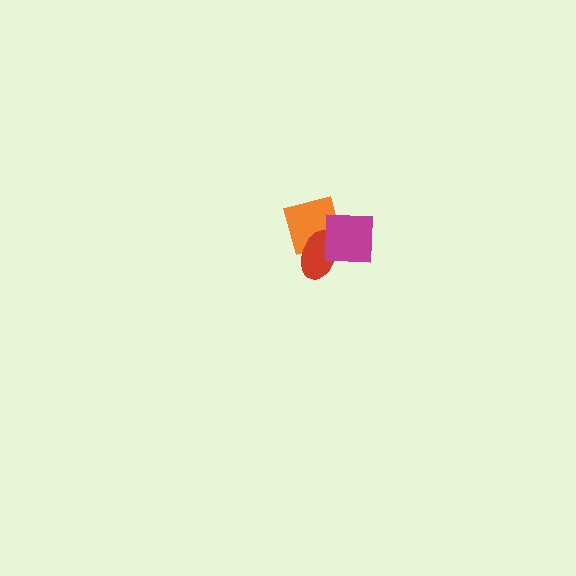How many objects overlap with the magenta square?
2 objects overlap with the magenta square.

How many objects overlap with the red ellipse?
2 objects overlap with the red ellipse.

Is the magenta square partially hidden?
No, no other shape covers it.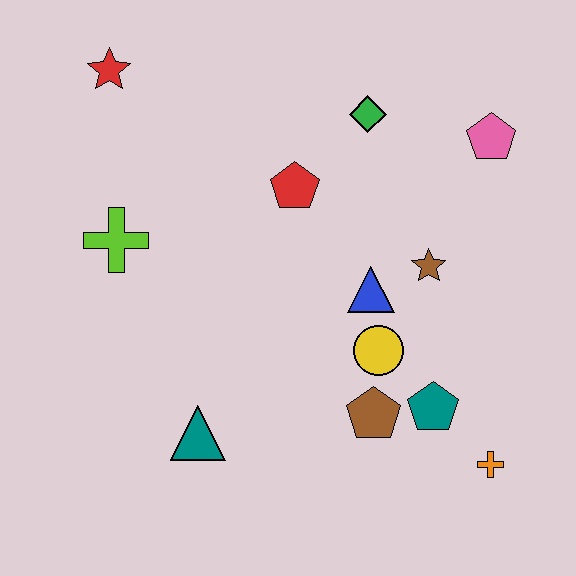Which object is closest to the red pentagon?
The green diamond is closest to the red pentagon.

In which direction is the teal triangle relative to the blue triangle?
The teal triangle is to the left of the blue triangle.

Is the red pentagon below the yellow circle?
No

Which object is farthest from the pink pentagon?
The teal triangle is farthest from the pink pentagon.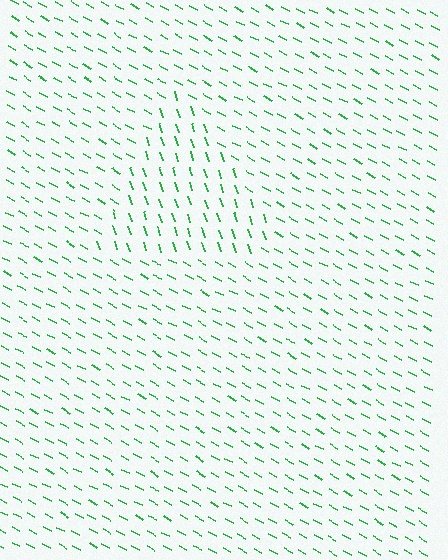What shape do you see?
I see a triangle.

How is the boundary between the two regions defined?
The boundary is defined purely by a change in line orientation (approximately 45 degrees difference). All lines are the same color and thickness.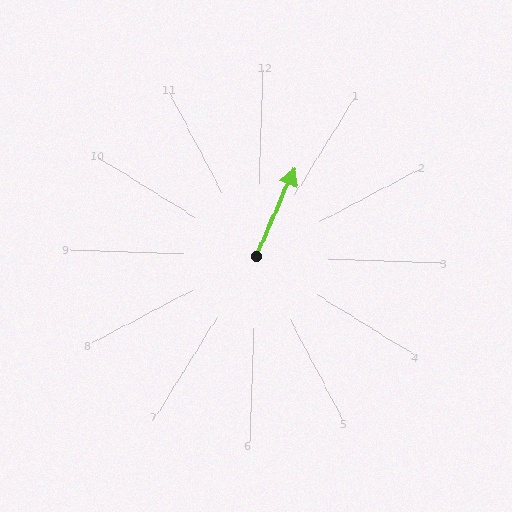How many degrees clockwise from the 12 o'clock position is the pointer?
Approximately 22 degrees.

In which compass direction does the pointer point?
North.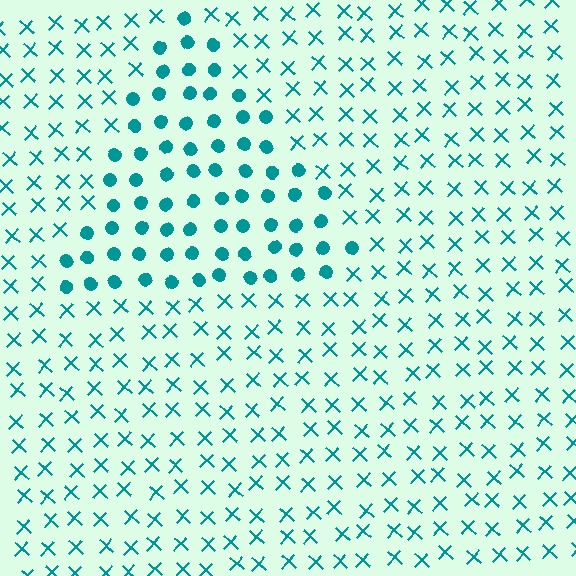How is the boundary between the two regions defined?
The boundary is defined by a change in element shape: circles inside vs. X marks outside. All elements share the same color and spacing.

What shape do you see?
I see a triangle.